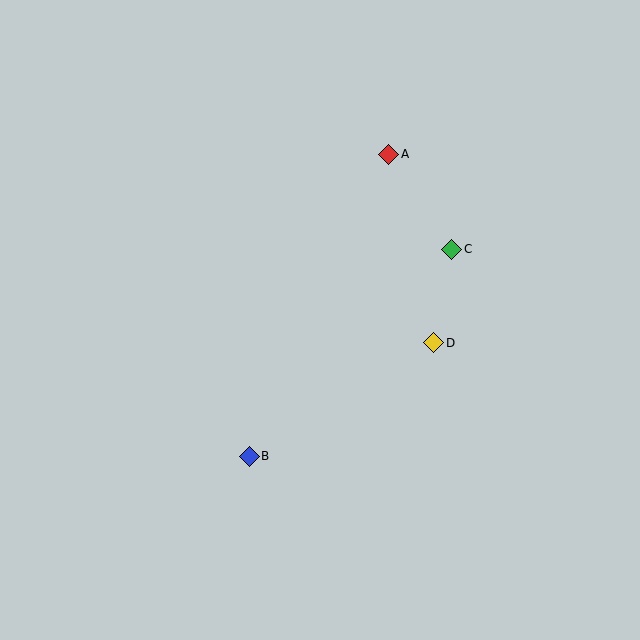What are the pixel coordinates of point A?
Point A is at (389, 155).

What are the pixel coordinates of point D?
Point D is at (434, 343).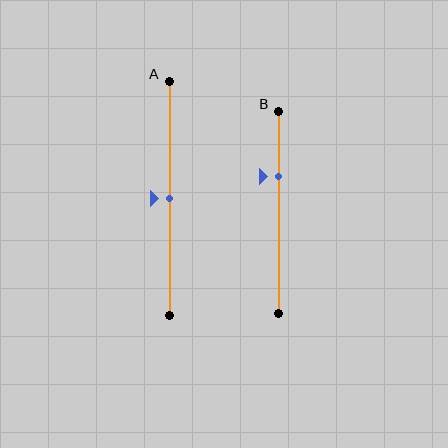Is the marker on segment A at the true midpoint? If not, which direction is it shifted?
Yes, the marker on segment A is at the true midpoint.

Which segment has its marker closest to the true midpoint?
Segment A has its marker closest to the true midpoint.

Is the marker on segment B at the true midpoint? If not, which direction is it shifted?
No, the marker on segment B is shifted upward by about 18% of the segment length.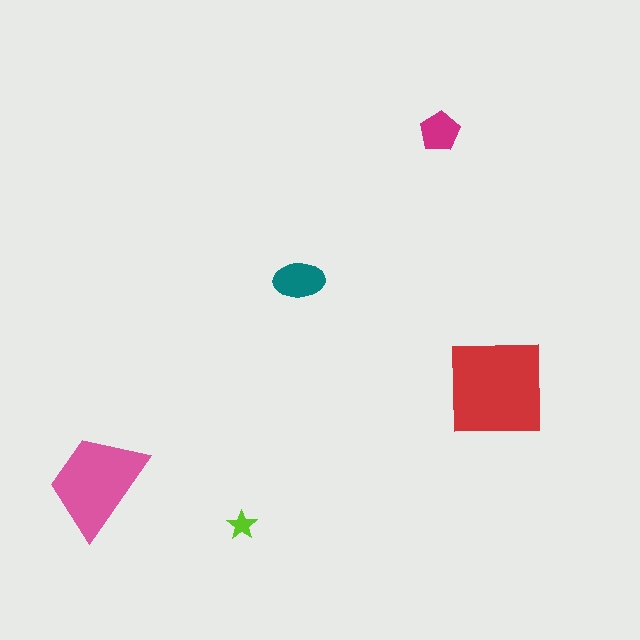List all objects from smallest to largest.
The lime star, the magenta pentagon, the teal ellipse, the pink trapezoid, the red square.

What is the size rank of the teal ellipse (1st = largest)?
3rd.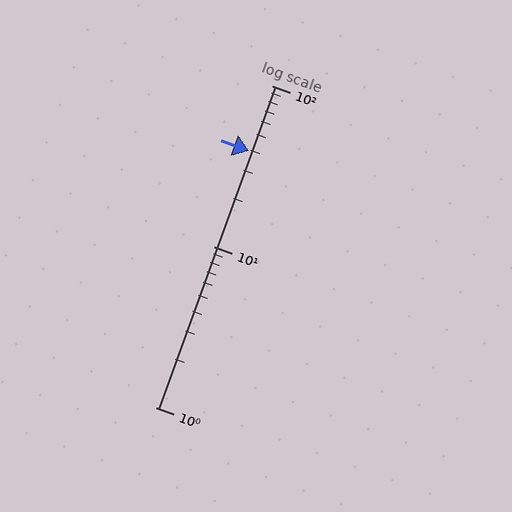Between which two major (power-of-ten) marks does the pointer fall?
The pointer is between 10 and 100.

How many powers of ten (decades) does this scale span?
The scale spans 2 decades, from 1 to 100.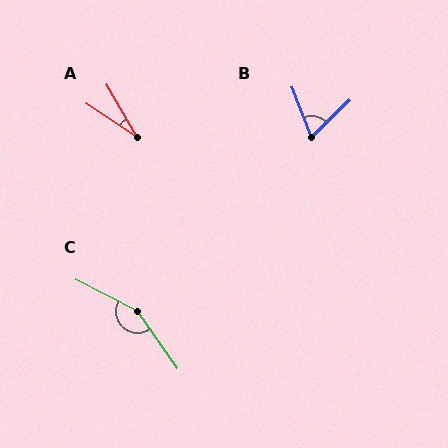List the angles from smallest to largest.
A (27°), B (67°), C (152°).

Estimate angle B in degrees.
Approximately 67 degrees.